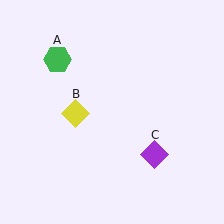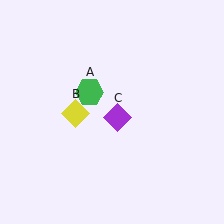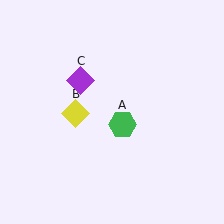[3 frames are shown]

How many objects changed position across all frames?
2 objects changed position: green hexagon (object A), purple diamond (object C).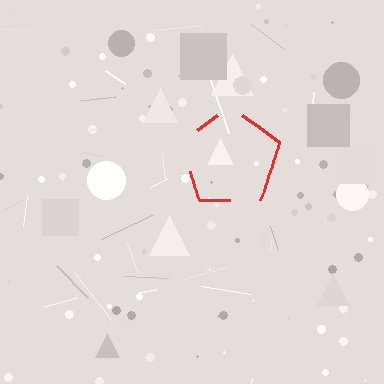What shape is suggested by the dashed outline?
The dashed outline suggests a pentagon.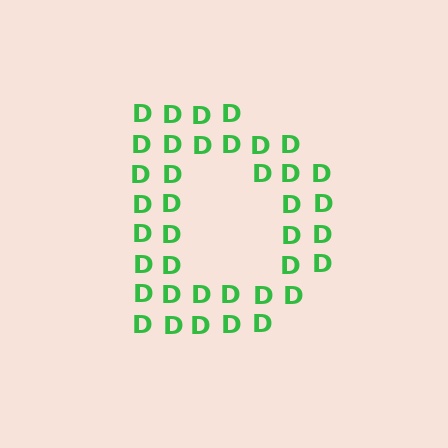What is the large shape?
The large shape is the letter D.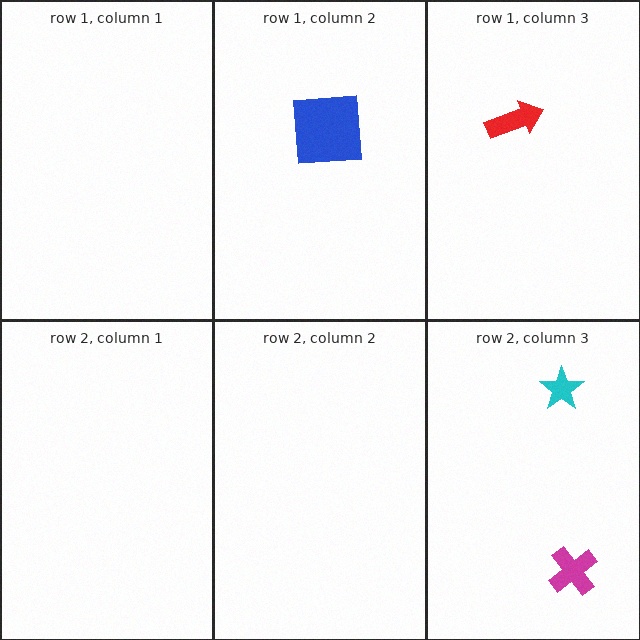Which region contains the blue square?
The row 1, column 2 region.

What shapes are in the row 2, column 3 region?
The cyan star, the magenta cross.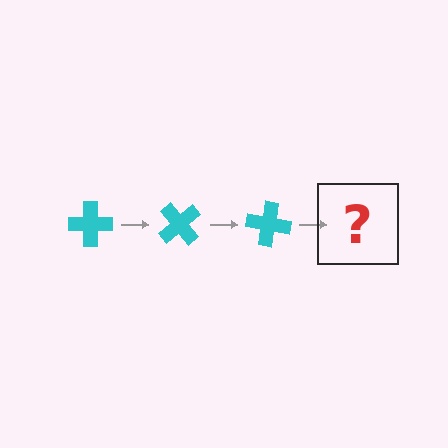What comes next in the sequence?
The next element should be a cyan cross rotated 150 degrees.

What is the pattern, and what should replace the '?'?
The pattern is that the cross rotates 50 degrees each step. The '?' should be a cyan cross rotated 150 degrees.